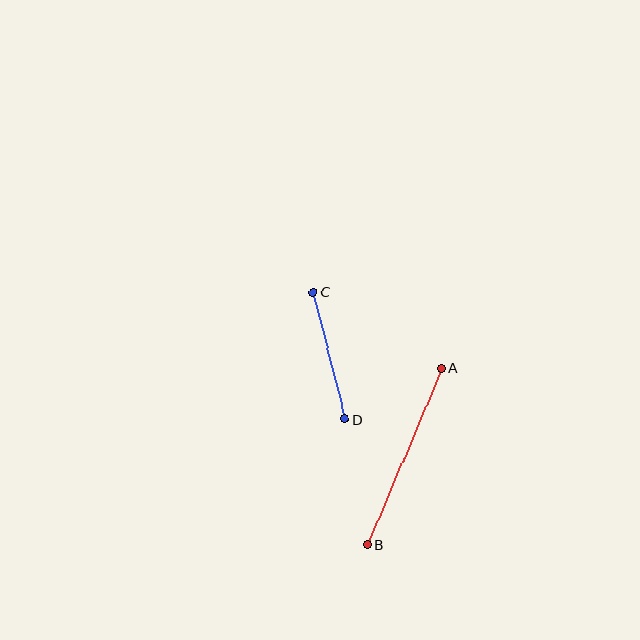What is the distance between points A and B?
The distance is approximately 191 pixels.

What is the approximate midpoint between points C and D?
The midpoint is at approximately (329, 356) pixels.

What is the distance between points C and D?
The distance is approximately 131 pixels.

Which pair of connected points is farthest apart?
Points A and B are farthest apart.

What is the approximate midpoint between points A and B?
The midpoint is at approximately (405, 457) pixels.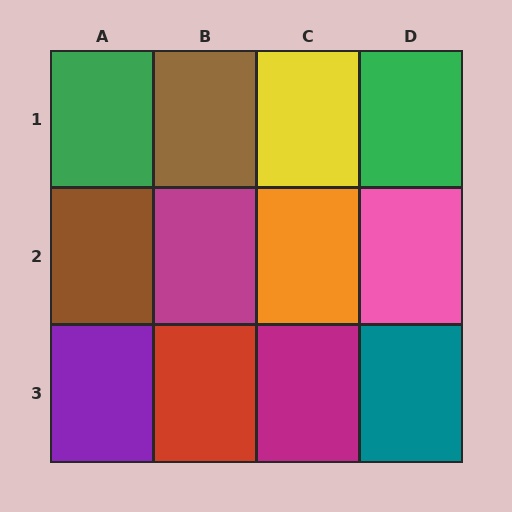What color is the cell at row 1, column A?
Green.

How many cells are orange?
1 cell is orange.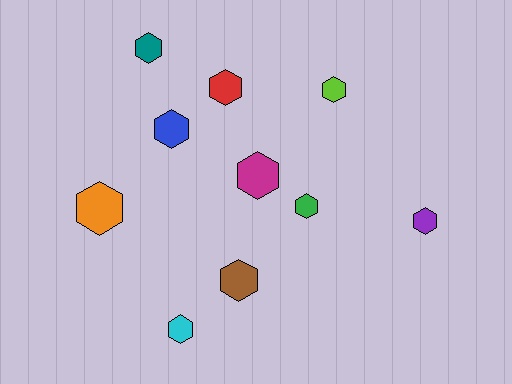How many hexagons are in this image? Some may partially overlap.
There are 10 hexagons.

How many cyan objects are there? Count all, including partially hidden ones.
There is 1 cyan object.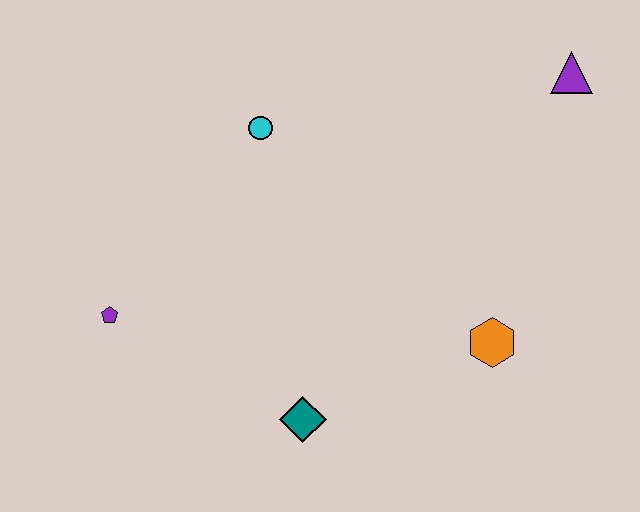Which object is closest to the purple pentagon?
The teal diamond is closest to the purple pentagon.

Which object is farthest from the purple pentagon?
The purple triangle is farthest from the purple pentagon.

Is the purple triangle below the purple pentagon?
No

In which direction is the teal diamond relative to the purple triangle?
The teal diamond is below the purple triangle.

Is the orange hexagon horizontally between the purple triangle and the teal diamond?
Yes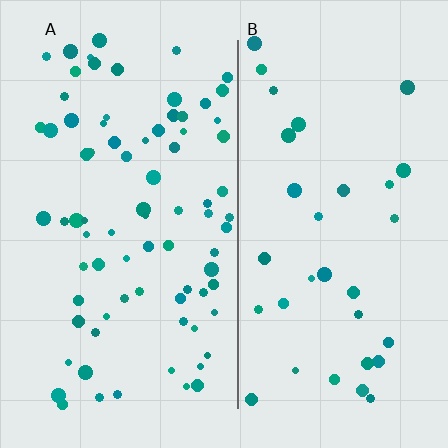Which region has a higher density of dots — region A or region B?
A (the left).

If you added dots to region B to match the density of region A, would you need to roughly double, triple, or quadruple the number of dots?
Approximately double.